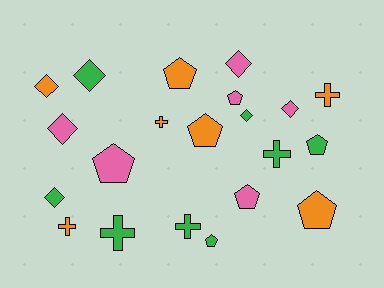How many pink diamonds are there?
There are 3 pink diamonds.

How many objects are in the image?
There are 21 objects.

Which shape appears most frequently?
Pentagon, with 8 objects.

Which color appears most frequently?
Green, with 8 objects.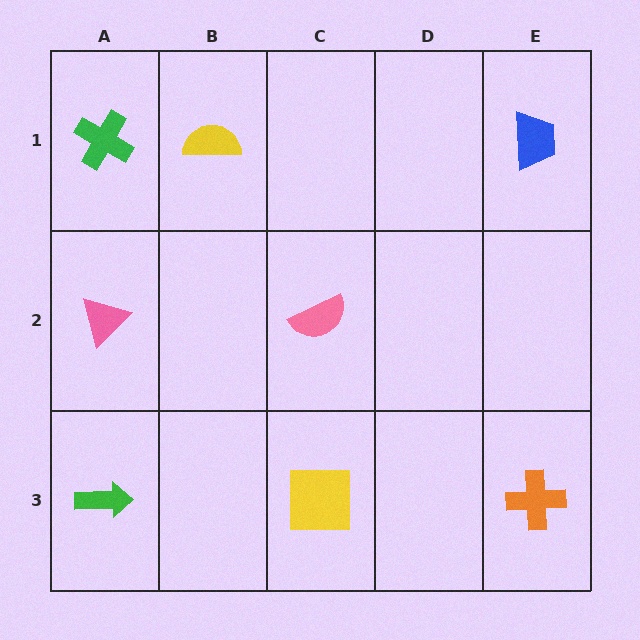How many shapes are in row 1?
3 shapes.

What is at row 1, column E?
A blue trapezoid.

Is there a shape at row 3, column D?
No, that cell is empty.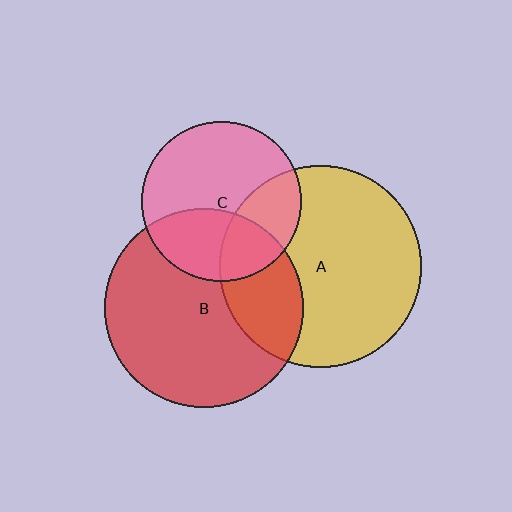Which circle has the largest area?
Circle A (yellow).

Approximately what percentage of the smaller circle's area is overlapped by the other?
Approximately 30%.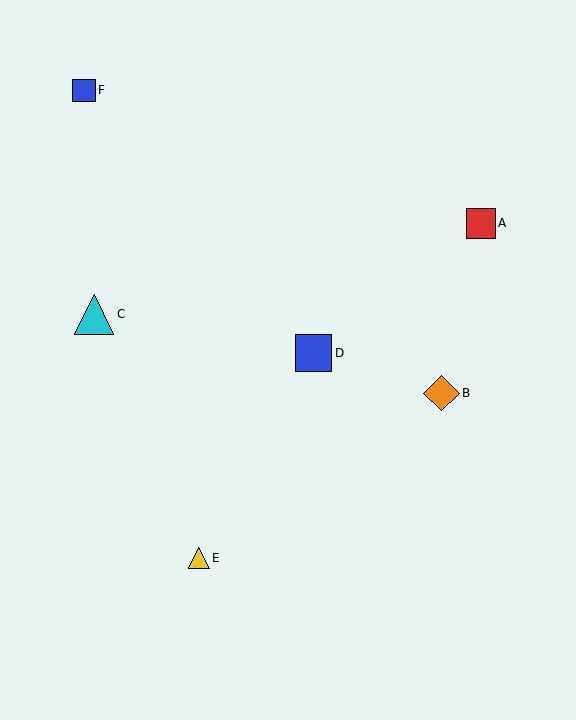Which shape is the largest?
The cyan triangle (labeled C) is the largest.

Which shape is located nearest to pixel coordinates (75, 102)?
The blue square (labeled F) at (84, 90) is nearest to that location.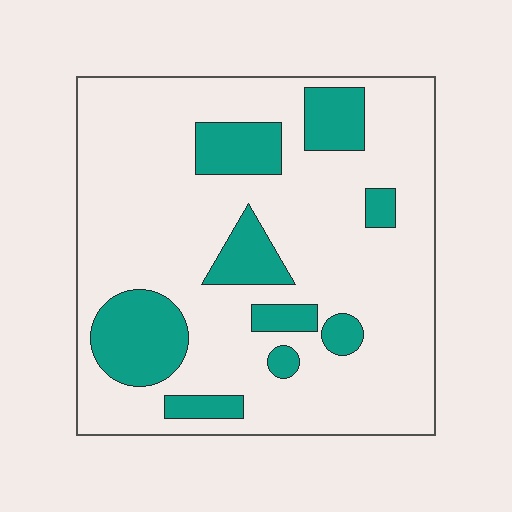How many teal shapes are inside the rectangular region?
9.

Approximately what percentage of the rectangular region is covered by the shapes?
Approximately 20%.